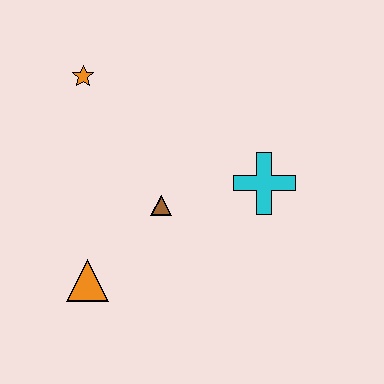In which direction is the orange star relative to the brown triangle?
The orange star is above the brown triangle.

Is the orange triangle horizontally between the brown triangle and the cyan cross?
No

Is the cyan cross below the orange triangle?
No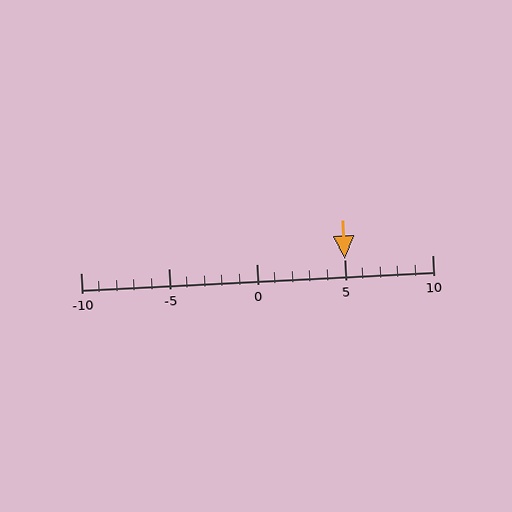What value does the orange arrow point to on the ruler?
The orange arrow points to approximately 5.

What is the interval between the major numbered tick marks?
The major tick marks are spaced 5 units apart.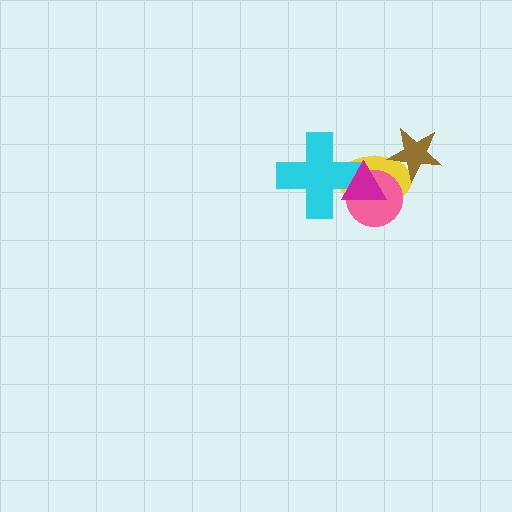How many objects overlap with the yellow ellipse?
4 objects overlap with the yellow ellipse.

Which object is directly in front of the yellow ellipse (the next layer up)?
The cyan cross is directly in front of the yellow ellipse.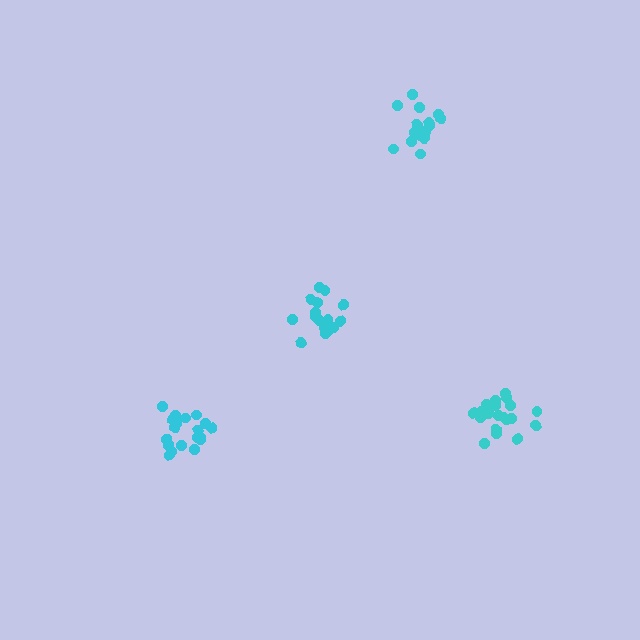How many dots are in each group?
Group 1: 19 dots, Group 2: 20 dots, Group 3: 16 dots, Group 4: 18 dots (73 total).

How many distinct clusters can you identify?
There are 4 distinct clusters.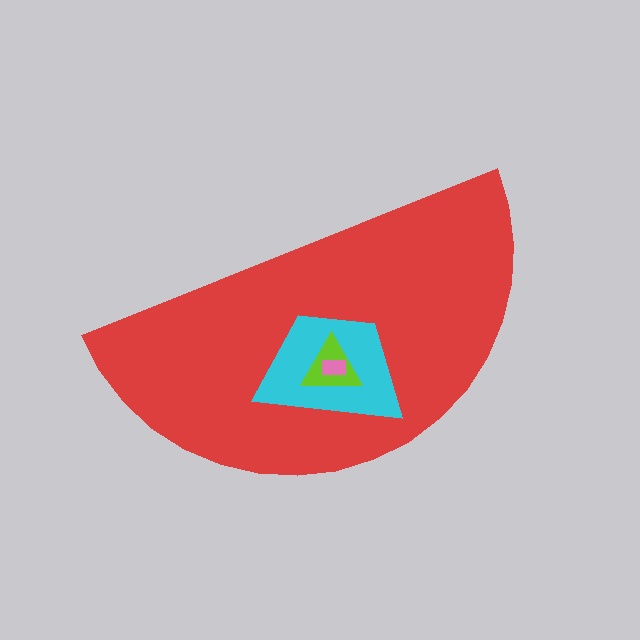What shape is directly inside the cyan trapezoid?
The lime triangle.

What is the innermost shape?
The pink rectangle.